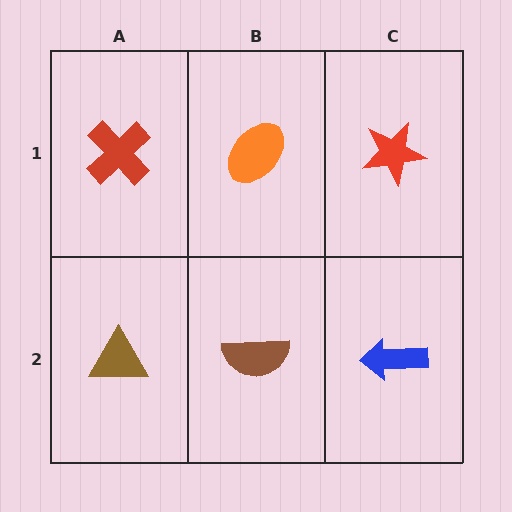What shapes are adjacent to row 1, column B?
A brown semicircle (row 2, column B), a red cross (row 1, column A), a red star (row 1, column C).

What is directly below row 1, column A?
A brown triangle.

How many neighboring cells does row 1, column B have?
3.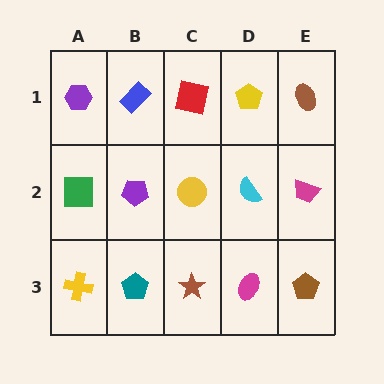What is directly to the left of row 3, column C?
A teal pentagon.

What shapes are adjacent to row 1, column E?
A magenta trapezoid (row 2, column E), a yellow pentagon (row 1, column D).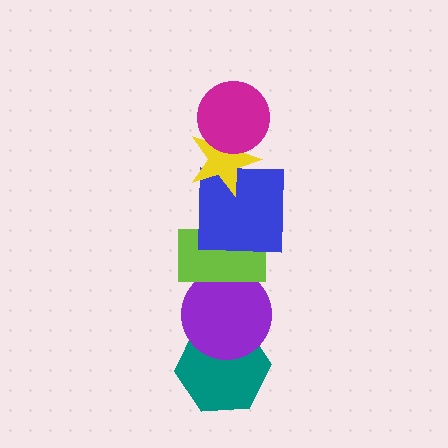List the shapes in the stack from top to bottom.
From top to bottom: the magenta circle, the yellow star, the blue square, the lime rectangle, the purple circle, the teal hexagon.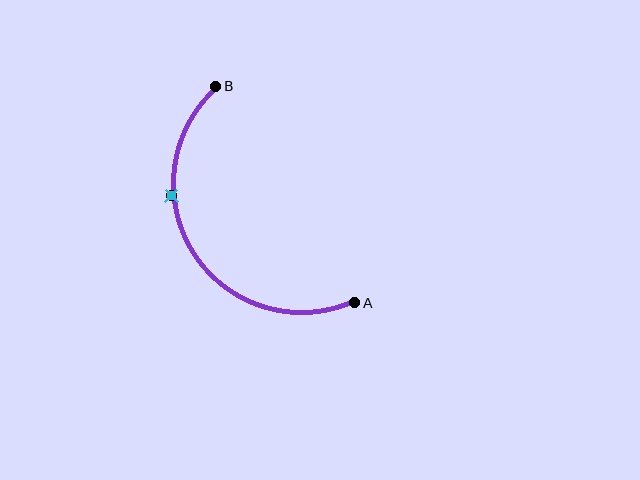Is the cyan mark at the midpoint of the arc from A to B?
No. The cyan mark lies on the arc but is closer to endpoint B. The arc midpoint would be at the point on the curve equidistant along the arc from both A and B.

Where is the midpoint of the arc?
The arc midpoint is the point on the curve farthest from the straight line joining A and B. It sits to the left of that line.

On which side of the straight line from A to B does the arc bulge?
The arc bulges to the left of the straight line connecting A and B.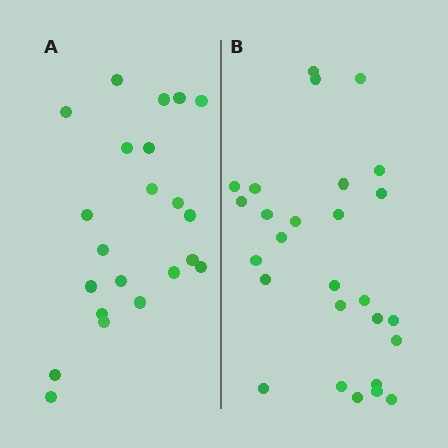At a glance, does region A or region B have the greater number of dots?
Region B (the right region) has more dots.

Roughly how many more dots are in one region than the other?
Region B has about 5 more dots than region A.